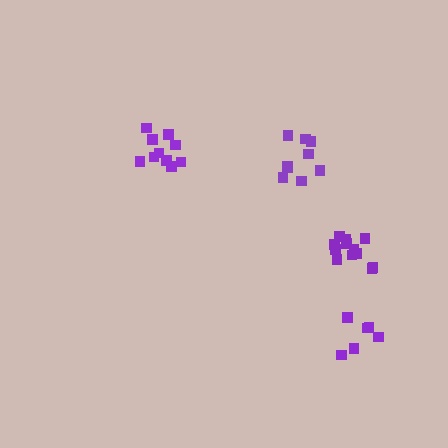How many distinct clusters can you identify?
There are 4 distinct clusters.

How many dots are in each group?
Group 1: 9 dots, Group 2: 12 dots, Group 3: 6 dots, Group 4: 10 dots (37 total).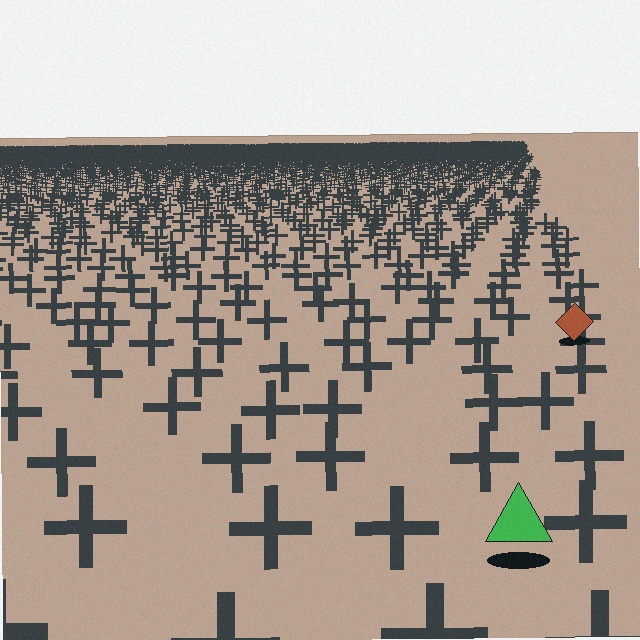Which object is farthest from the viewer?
The brown diamond is farthest from the viewer. It appears smaller and the ground texture around it is denser.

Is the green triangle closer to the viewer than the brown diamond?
Yes. The green triangle is closer — you can tell from the texture gradient: the ground texture is coarser near it.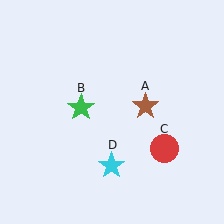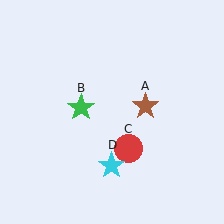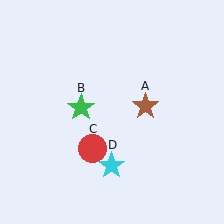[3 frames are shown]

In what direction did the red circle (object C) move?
The red circle (object C) moved left.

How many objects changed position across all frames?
1 object changed position: red circle (object C).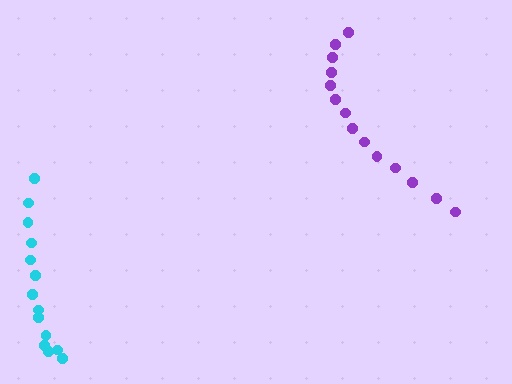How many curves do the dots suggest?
There are 2 distinct paths.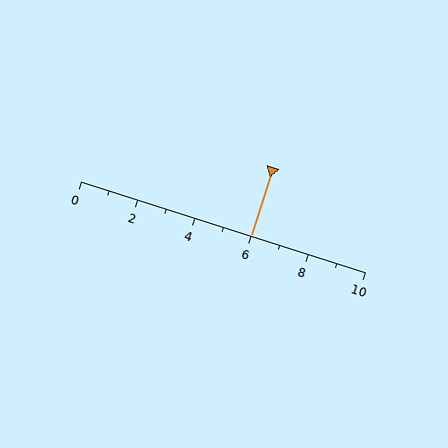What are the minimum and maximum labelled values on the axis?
The axis runs from 0 to 10.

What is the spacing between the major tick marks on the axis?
The major ticks are spaced 2 apart.